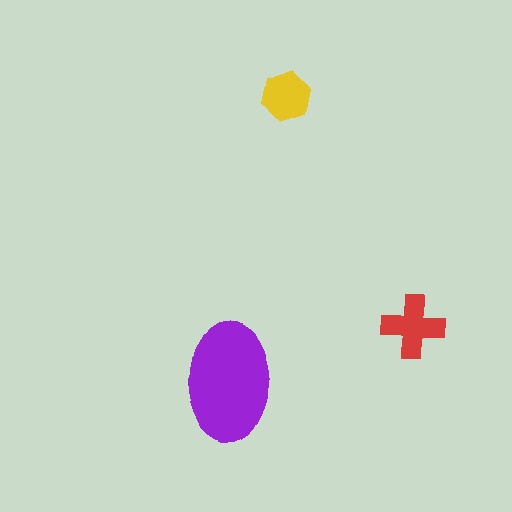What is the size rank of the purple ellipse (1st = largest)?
1st.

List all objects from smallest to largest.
The yellow hexagon, the red cross, the purple ellipse.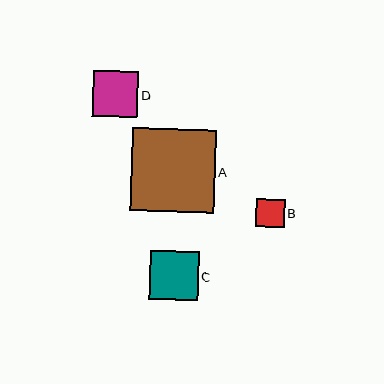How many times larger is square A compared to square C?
Square A is approximately 1.7 times the size of square C.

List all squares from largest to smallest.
From largest to smallest: A, C, D, B.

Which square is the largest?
Square A is the largest with a size of approximately 83 pixels.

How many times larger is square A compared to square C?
Square A is approximately 1.7 times the size of square C.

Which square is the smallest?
Square B is the smallest with a size of approximately 28 pixels.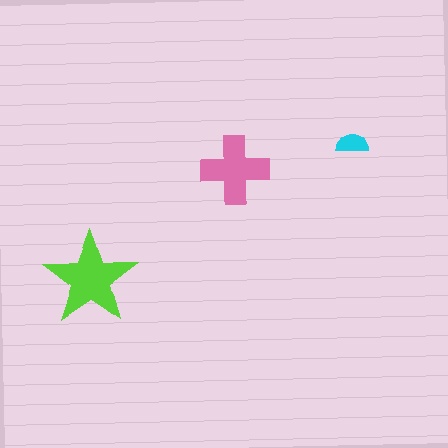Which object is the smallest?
The cyan semicircle.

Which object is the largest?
The lime star.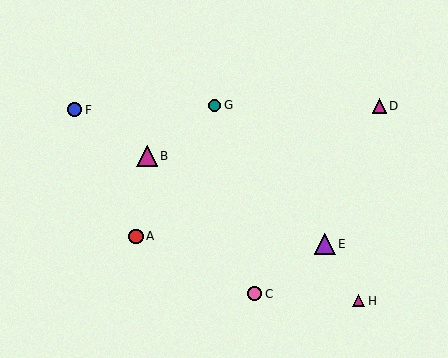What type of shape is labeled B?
Shape B is a magenta triangle.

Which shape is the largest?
The purple triangle (labeled E) is the largest.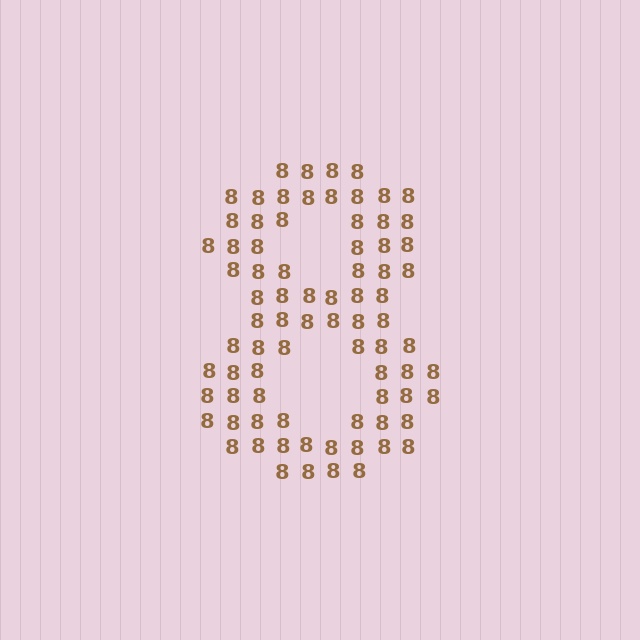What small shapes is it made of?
It is made of small digit 8's.